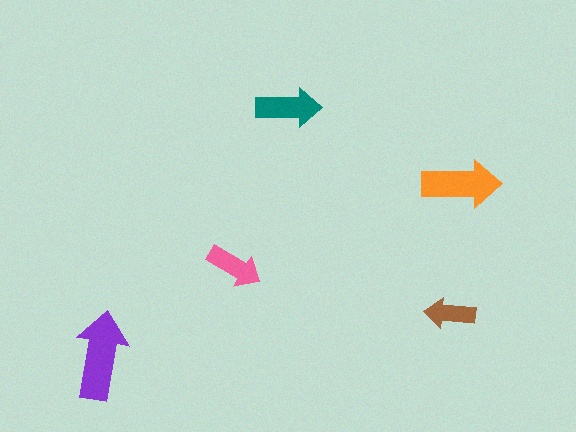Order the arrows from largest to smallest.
the purple one, the orange one, the teal one, the pink one, the brown one.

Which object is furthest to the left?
The purple arrow is leftmost.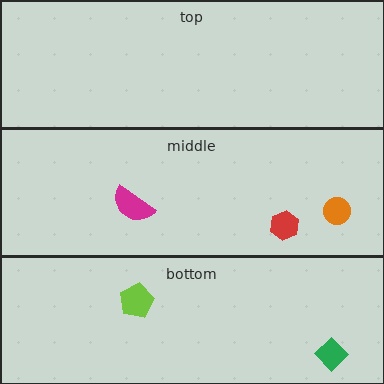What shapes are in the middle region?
The orange circle, the magenta semicircle, the red hexagon.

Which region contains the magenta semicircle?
The middle region.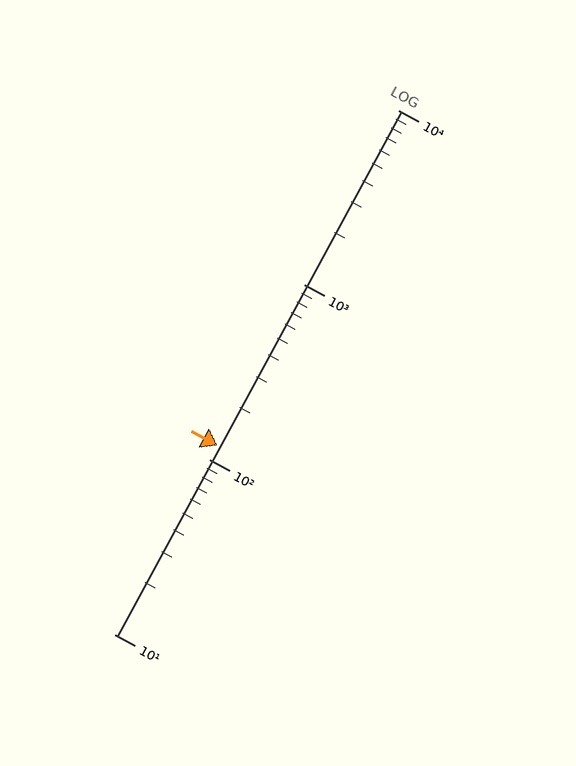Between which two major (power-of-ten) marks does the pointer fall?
The pointer is between 100 and 1000.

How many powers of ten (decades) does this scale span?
The scale spans 3 decades, from 10 to 10000.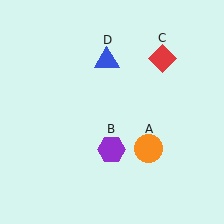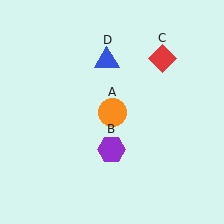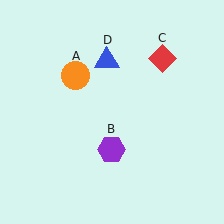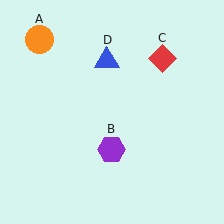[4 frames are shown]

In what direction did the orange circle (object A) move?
The orange circle (object A) moved up and to the left.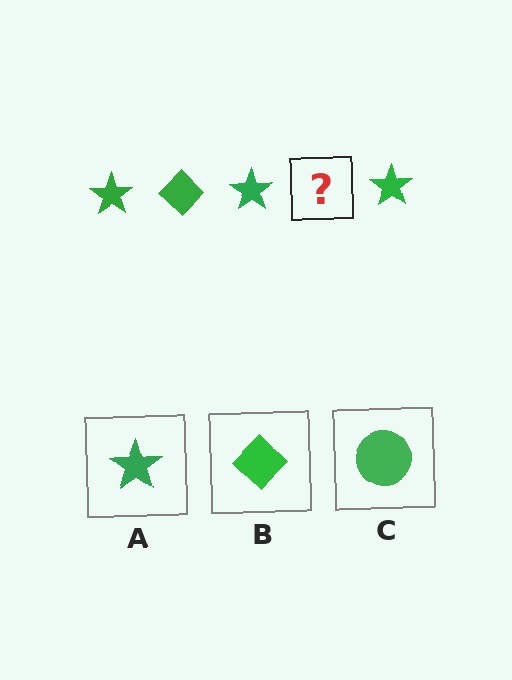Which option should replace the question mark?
Option B.